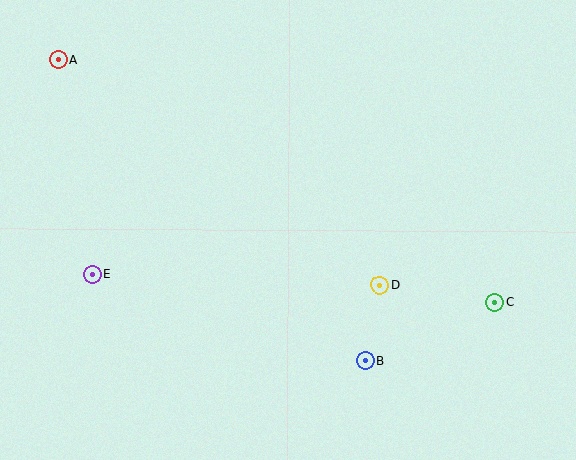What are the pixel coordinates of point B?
Point B is at (365, 361).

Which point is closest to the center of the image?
Point D at (380, 285) is closest to the center.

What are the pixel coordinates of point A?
Point A is at (58, 59).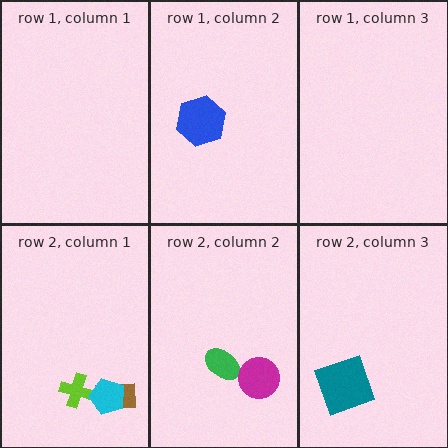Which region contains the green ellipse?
The row 2, column 2 region.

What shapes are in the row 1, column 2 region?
The blue hexagon.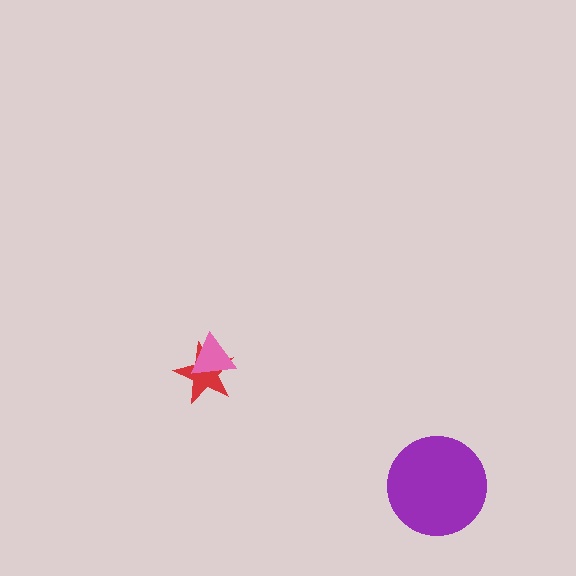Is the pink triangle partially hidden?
No, no other shape covers it.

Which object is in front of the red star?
The pink triangle is in front of the red star.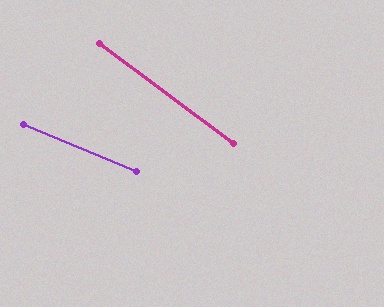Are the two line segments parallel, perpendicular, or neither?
Neither parallel nor perpendicular — they differ by about 14°.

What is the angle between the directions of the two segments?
Approximately 14 degrees.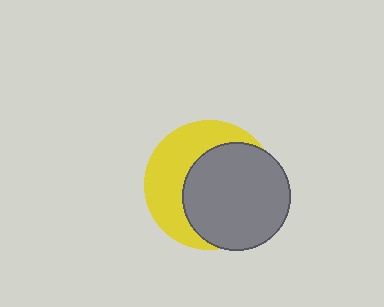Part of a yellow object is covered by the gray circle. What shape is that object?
It is a circle.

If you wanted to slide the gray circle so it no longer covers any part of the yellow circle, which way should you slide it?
Slide it toward the lower-right — that is the most direct way to separate the two shapes.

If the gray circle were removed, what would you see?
You would see the complete yellow circle.